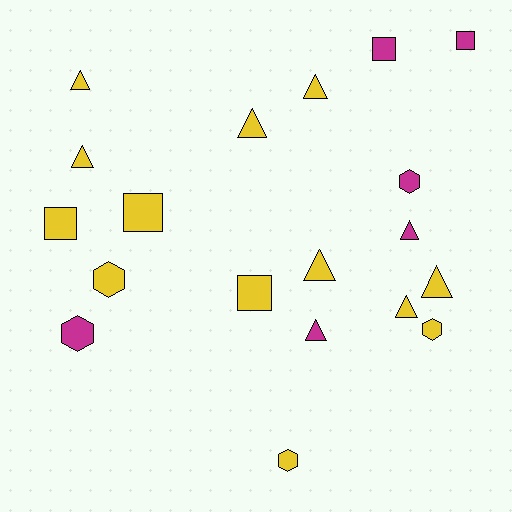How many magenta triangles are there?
There are 2 magenta triangles.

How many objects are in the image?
There are 19 objects.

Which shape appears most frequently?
Triangle, with 9 objects.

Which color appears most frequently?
Yellow, with 13 objects.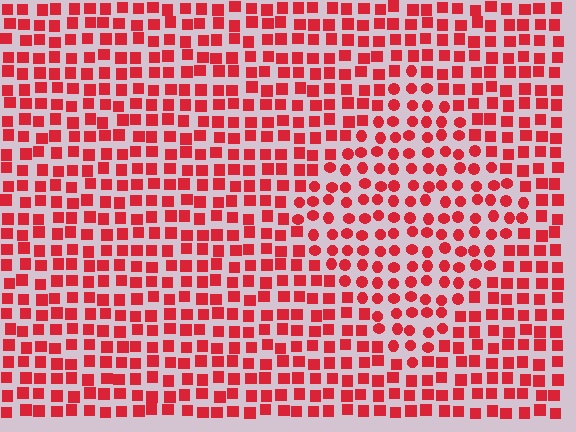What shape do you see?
I see a diamond.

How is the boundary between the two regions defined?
The boundary is defined by a change in element shape: circles inside vs. squares outside. All elements share the same color and spacing.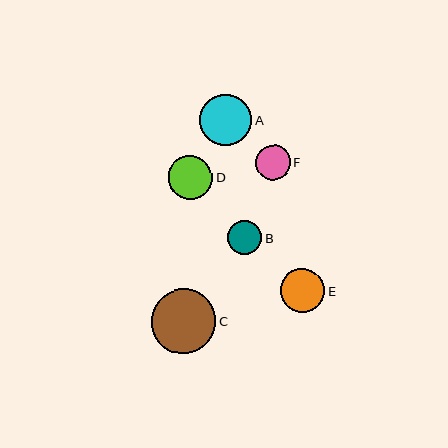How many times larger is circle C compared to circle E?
Circle C is approximately 1.5 times the size of circle E.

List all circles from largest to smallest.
From largest to smallest: C, A, E, D, F, B.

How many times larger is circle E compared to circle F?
Circle E is approximately 1.3 times the size of circle F.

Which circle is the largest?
Circle C is the largest with a size of approximately 65 pixels.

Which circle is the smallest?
Circle B is the smallest with a size of approximately 34 pixels.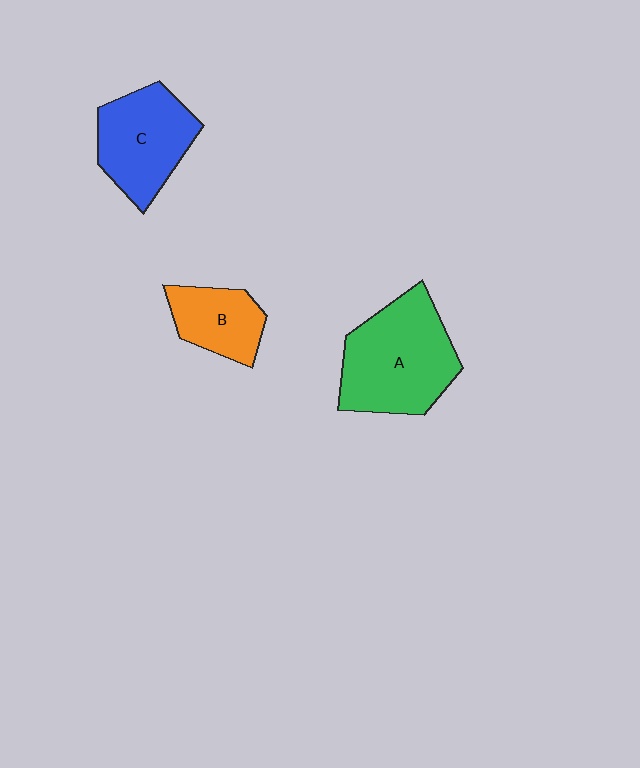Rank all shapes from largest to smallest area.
From largest to smallest: A (green), C (blue), B (orange).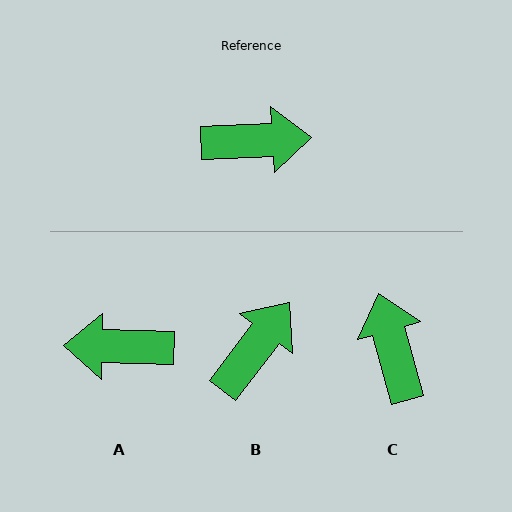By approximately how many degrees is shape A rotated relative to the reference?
Approximately 176 degrees counter-clockwise.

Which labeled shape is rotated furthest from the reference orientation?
A, about 176 degrees away.